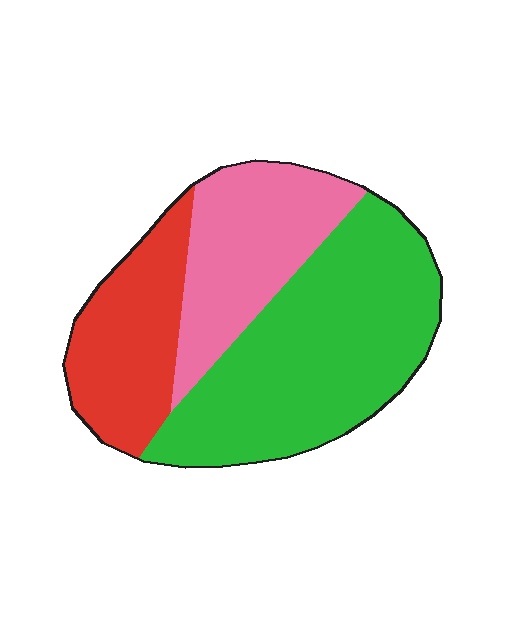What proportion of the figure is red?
Red covers about 25% of the figure.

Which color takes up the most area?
Green, at roughly 50%.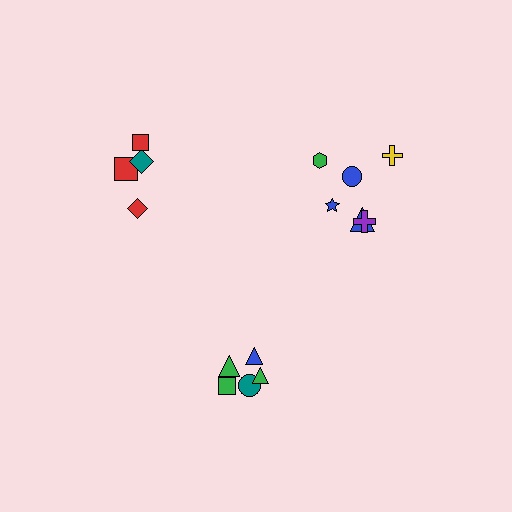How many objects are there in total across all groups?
There are 15 objects.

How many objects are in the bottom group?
There are 5 objects.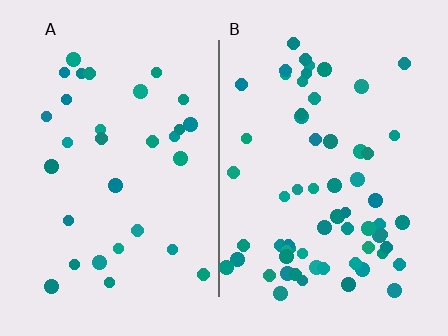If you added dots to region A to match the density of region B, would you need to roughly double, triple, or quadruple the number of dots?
Approximately double.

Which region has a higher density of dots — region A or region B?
B (the right).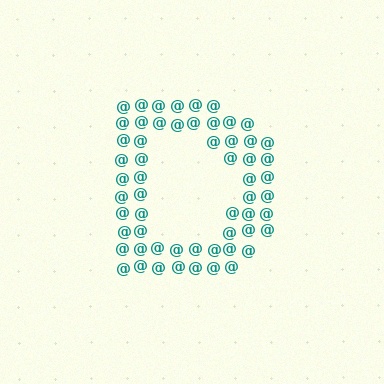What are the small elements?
The small elements are at signs.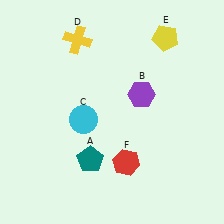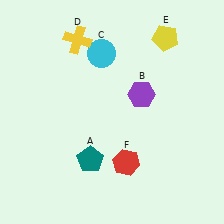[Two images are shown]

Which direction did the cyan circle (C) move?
The cyan circle (C) moved up.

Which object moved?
The cyan circle (C) moved up.